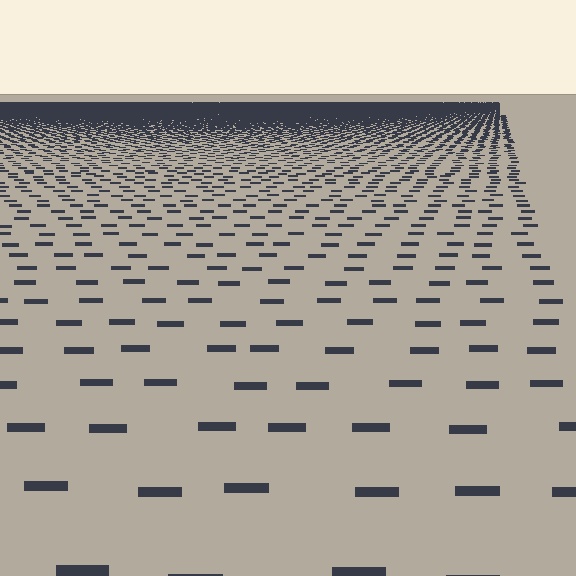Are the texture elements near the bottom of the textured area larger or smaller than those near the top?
Larger. Near the bottom, elements are closer to the viewer and appear at a bigger on-screen size.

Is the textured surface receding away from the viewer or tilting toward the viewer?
The surface is receding away from the viewer. Texture elements get smaller and denser toward the top.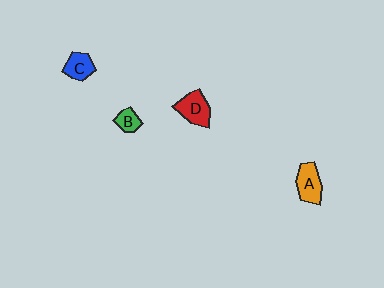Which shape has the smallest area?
Shape B (green).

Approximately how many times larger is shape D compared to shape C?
Approximately 1.4 times.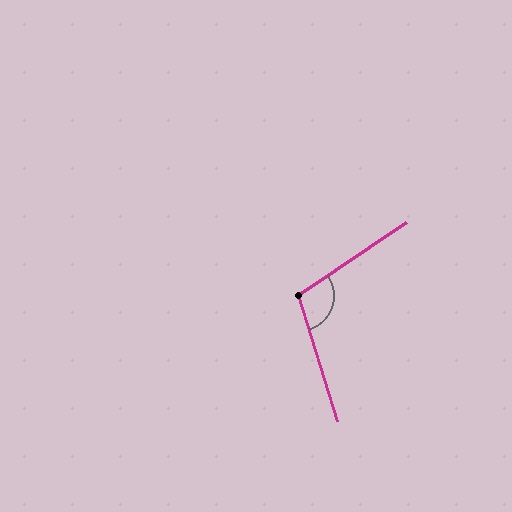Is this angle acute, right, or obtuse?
It is obtuse.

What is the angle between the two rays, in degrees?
Approximately 107 degrees.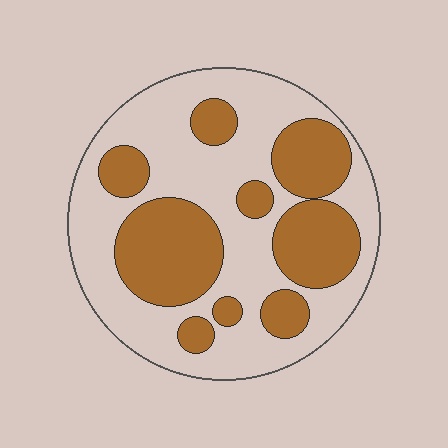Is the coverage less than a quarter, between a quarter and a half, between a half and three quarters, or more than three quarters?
Between a quarter and a half.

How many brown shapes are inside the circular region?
9.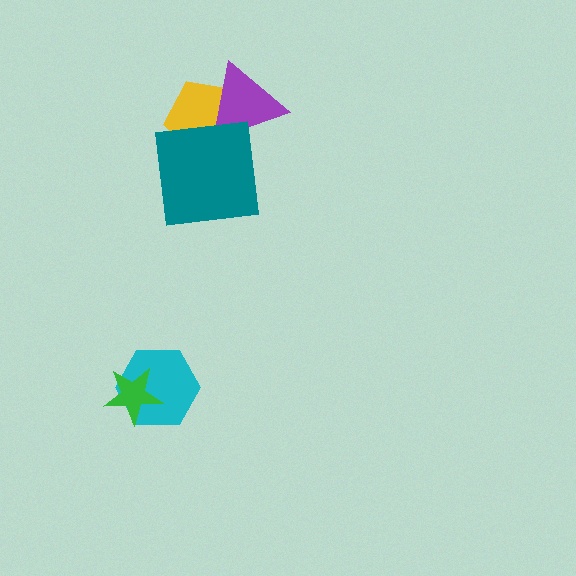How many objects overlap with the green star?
1 object overlaps with the green star.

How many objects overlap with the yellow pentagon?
2 objects overlap with the yellow pentagon.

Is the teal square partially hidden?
No, no other shape covers it.